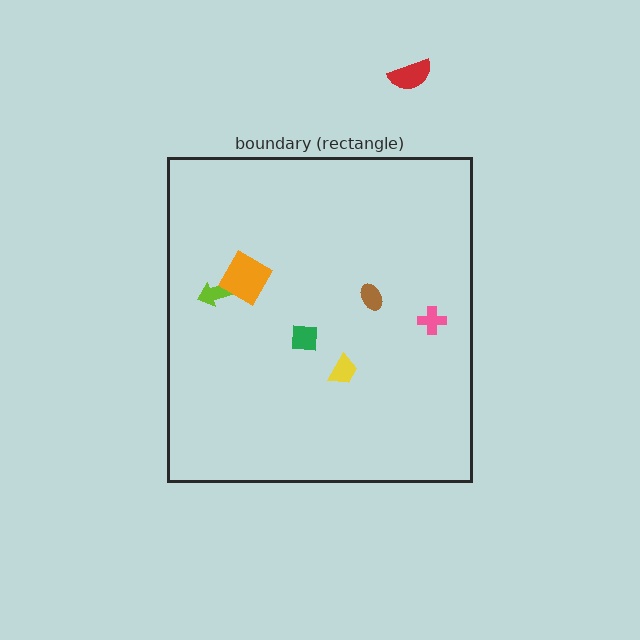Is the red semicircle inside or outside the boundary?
Outside.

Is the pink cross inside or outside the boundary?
Inside.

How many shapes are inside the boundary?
6 inside, 1 outside.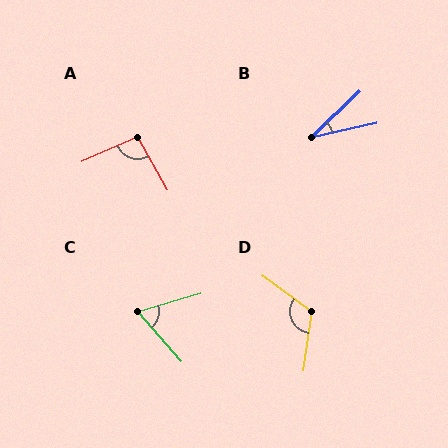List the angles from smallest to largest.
B (31°), C (65°), A (96°), D (118°).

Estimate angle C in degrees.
Approximately 65 degrees.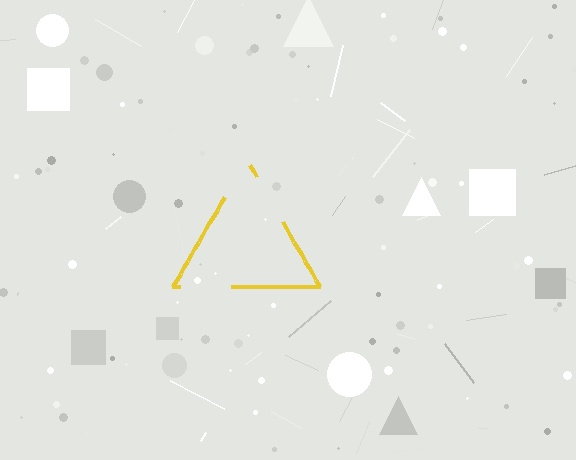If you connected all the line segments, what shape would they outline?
They would outline a triangle.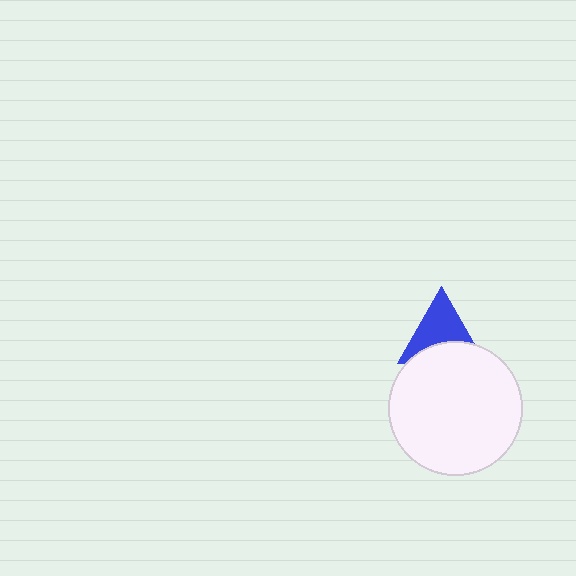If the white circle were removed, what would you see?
You would see the complete blue triangle.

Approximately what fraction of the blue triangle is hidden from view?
Roughly 38% of the blue triangle is hidden behind the white circle.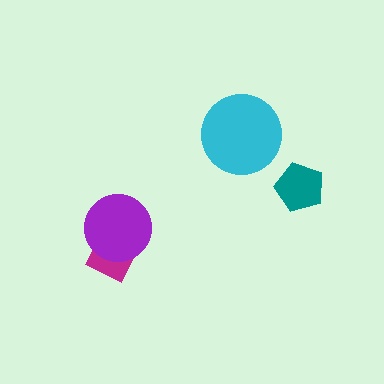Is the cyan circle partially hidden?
No, no other shape covers it.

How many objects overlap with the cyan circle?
0 objects overlap with the cyan circle.